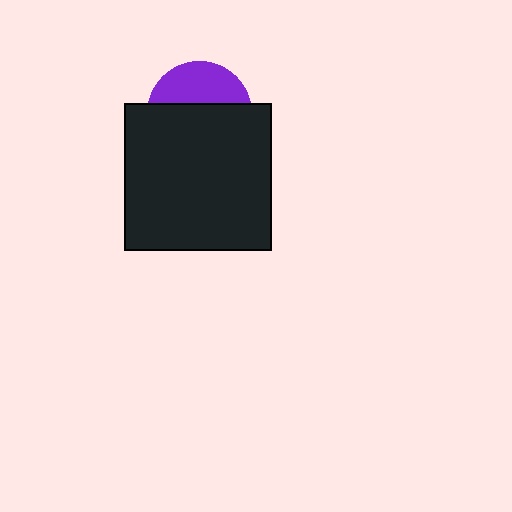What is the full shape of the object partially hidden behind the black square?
The partially hidden object is a purple circle.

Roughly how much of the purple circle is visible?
A small part of it is visible (roughly 38%).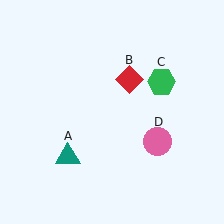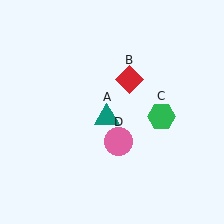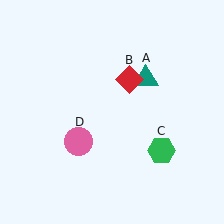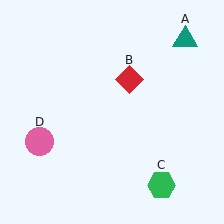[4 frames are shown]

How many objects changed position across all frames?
3 objects changed position: teal triangle (object A), green hexagon (object C), pink circle (object D).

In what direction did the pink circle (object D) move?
The pink circle (object D) moved left.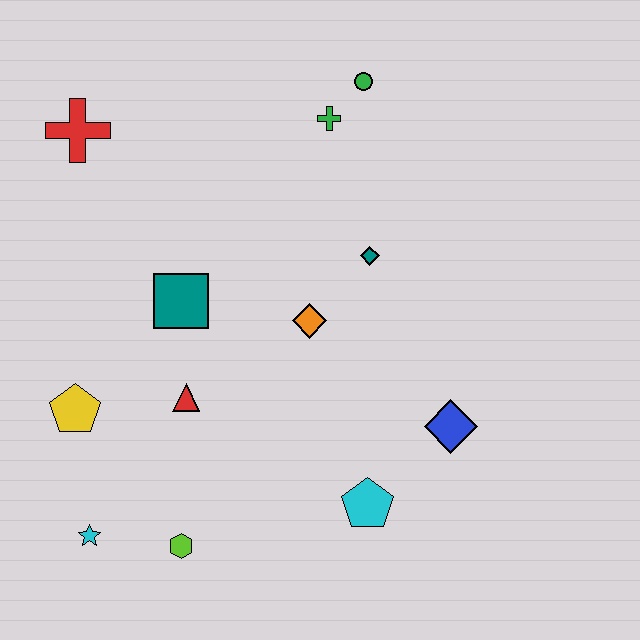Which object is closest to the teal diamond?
The orange diamond is closest to the teal diamond.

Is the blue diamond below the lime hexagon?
No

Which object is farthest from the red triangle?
The green circle is farthest from the red triangle.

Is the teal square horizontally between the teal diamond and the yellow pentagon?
Yes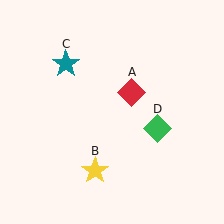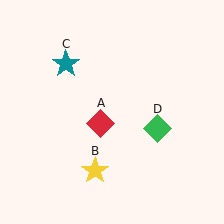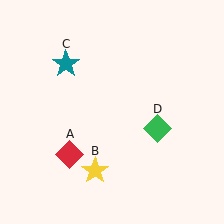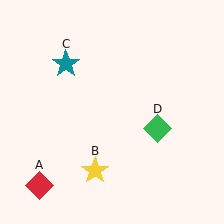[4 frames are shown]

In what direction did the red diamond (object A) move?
The red diamond (object A) moved down and to the left.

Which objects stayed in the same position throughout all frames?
Yellow star (object B) and teal star (object C) and green diamond (object D) remained stationary.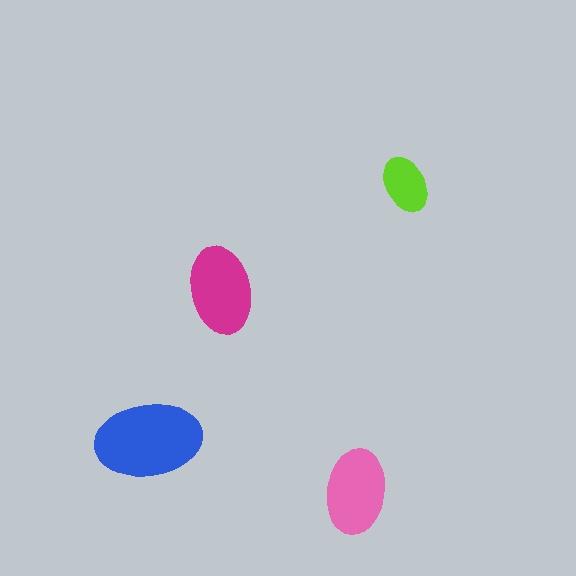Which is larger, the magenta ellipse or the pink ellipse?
The magenta one.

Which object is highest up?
The lime ellipse is topmost.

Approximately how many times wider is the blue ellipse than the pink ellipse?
About 1.5 times wider.